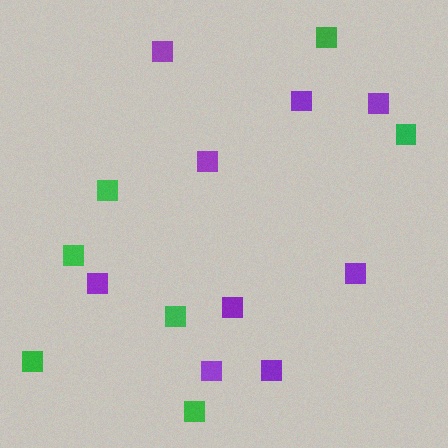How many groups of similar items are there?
There are 2 groups: one group of green squares (7) and one group of purple squares (9).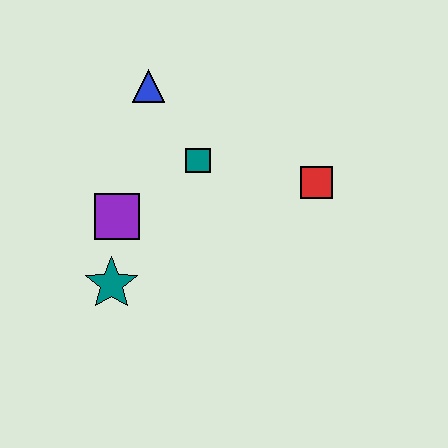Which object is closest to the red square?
The teal square is closest to the red square.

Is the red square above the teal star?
Yes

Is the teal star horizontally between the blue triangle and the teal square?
No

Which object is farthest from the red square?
The teal star is farthest from the red square.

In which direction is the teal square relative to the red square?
The teal square is to the left of the red square.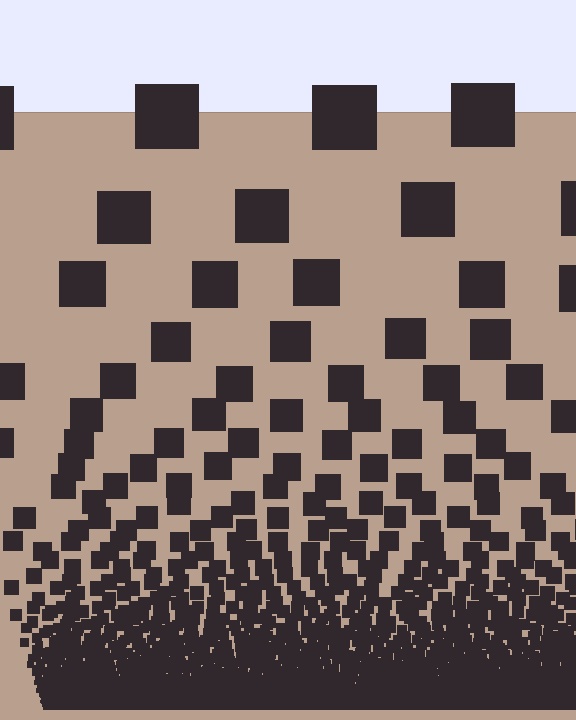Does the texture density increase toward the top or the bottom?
Density increases toward the bottom.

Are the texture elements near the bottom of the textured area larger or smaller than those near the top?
Smaller. The gradient is inverted — elements near the bottom are smaller and denser.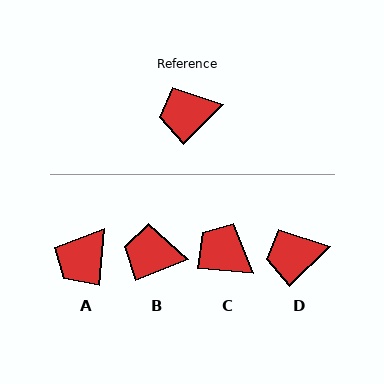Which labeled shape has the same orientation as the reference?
D.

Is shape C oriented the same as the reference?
No, it is off by about 50 degrees.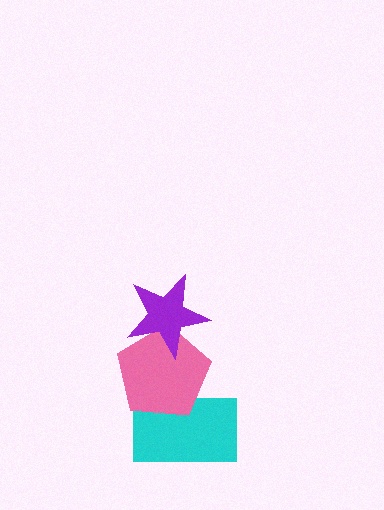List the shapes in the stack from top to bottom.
From top to bottom: the purple star, the pink pentagon, the cyan rectangle.